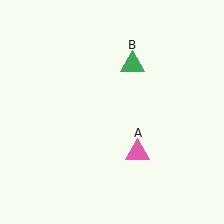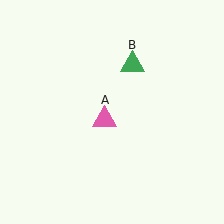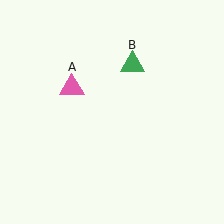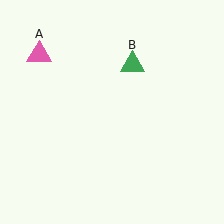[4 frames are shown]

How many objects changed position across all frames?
1 object changed position: pink triangle (object A).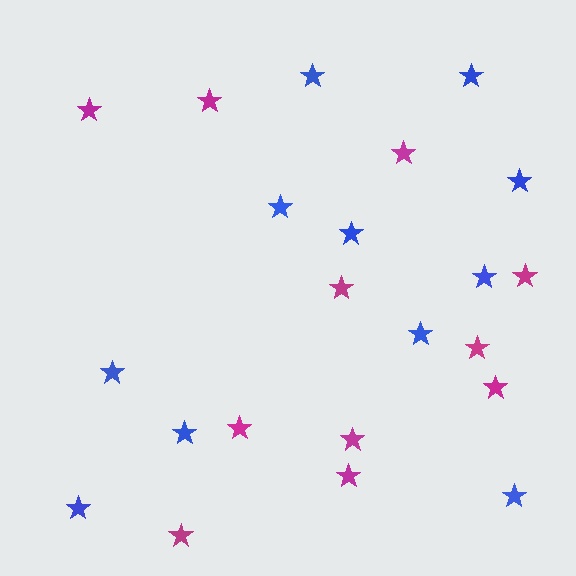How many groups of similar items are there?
There are 2 groups: one group of blue stars (11) and one group of magenta stars (11).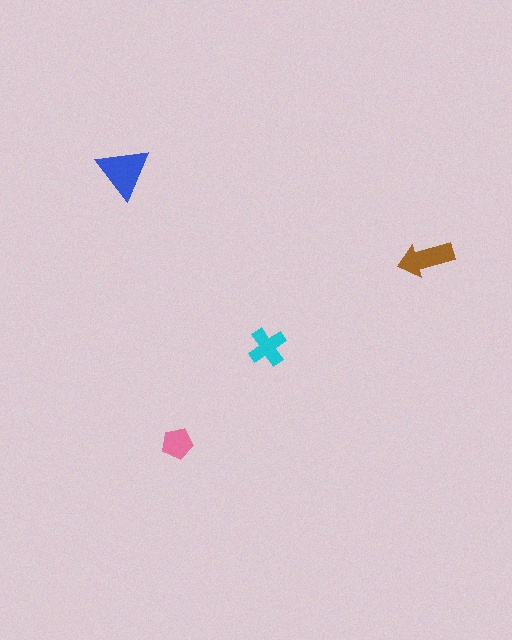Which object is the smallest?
The pink pentagon.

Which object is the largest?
The blue triangle.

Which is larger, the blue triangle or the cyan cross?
The blue triangle.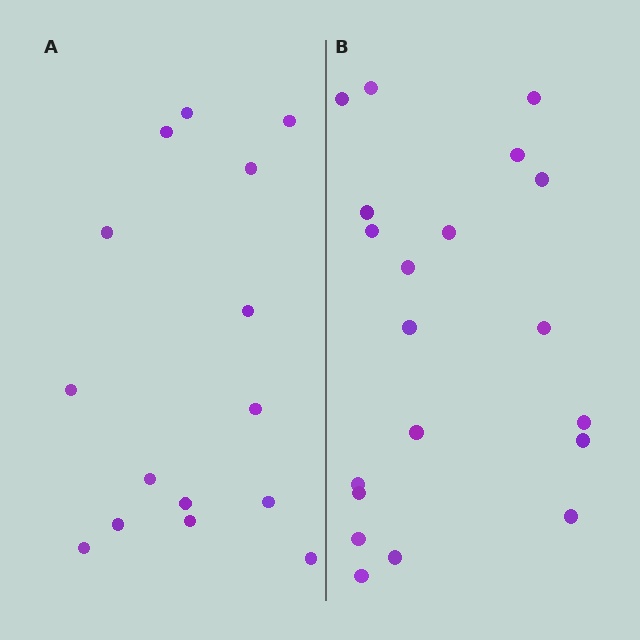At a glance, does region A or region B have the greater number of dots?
Region B (the right region) has more dots.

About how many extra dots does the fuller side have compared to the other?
Region B has about 5 more dots than region A.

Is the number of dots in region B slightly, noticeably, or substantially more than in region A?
Region B has noticeably more, but not dramatically so. The ratio is roughly 1.3 to 1.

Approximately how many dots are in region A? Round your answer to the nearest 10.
About 20 dots. (The exact count is 15, which rounds to 20.)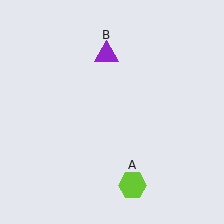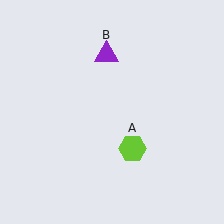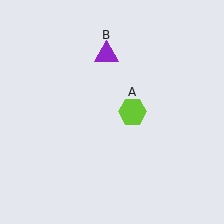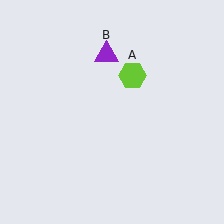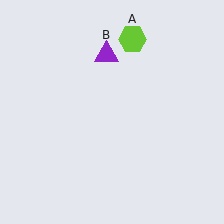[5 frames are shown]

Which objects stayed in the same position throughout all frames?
Purple triangle (object B) remained stationary.